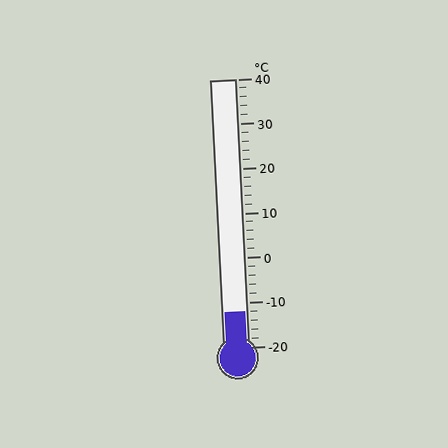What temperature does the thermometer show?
The thermometer shows approximately -12°C.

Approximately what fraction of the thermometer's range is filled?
The thermometer is filled to approximately 15% of its range.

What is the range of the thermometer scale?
The thermometer scale ranges from -20°C to 40°C.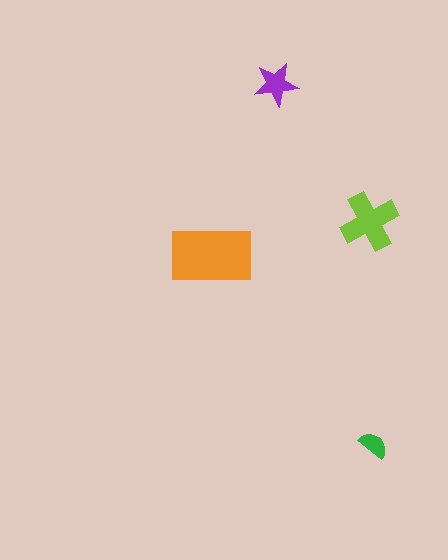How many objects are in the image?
There are 4 objects in the image.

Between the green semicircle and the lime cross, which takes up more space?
The lime cross.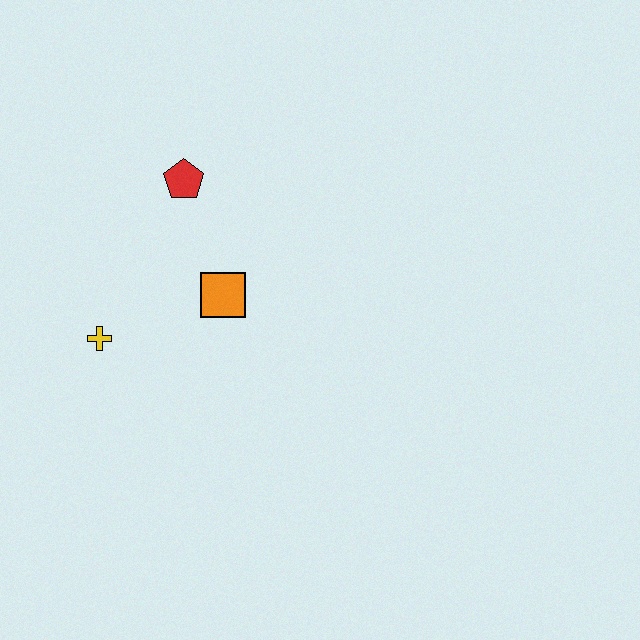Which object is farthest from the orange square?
The yellow cross is farthest from the orange square.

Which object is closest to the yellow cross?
The orange square is closest to the yellow cross.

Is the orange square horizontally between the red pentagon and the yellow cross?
No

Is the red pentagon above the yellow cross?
Yes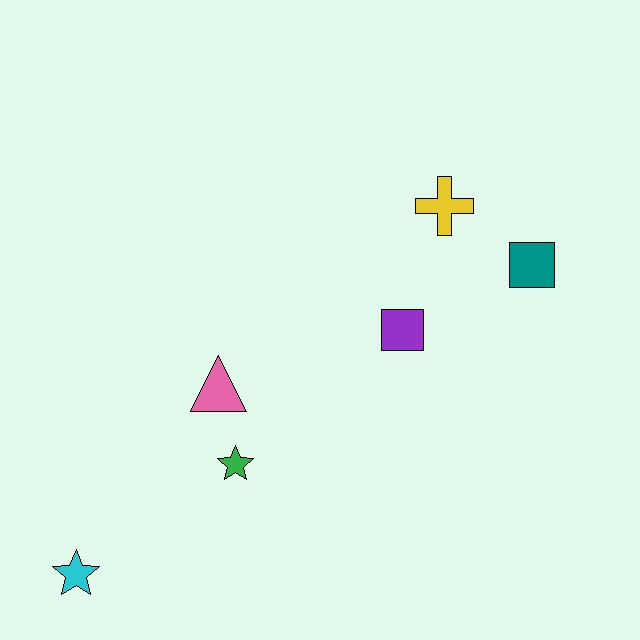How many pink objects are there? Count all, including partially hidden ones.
There is 1 pink object.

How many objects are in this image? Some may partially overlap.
There are 6 objects.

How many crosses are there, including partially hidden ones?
There is 1 cross.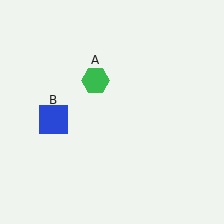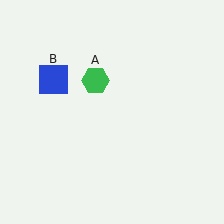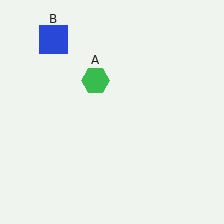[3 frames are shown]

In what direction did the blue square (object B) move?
The blue square (object B) moved up.